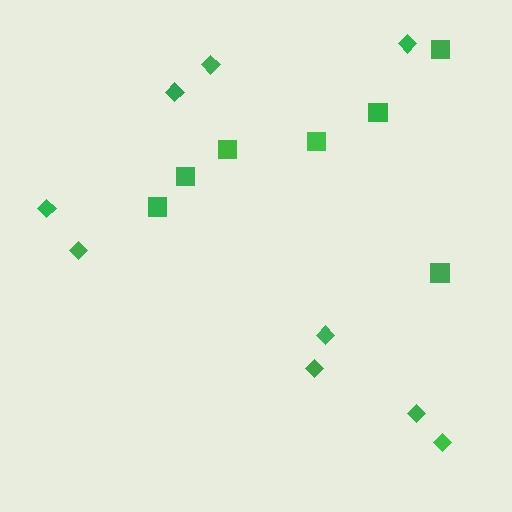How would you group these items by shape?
There are 2 groups: one group of diamonds (9) and one group of squares (7).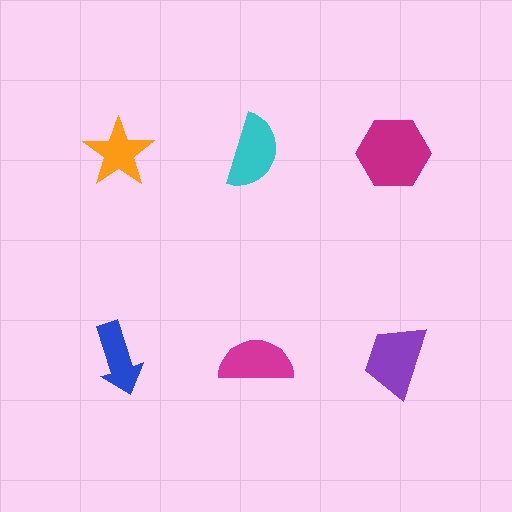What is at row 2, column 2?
A magenta semicircle.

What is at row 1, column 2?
A cyan semicircle.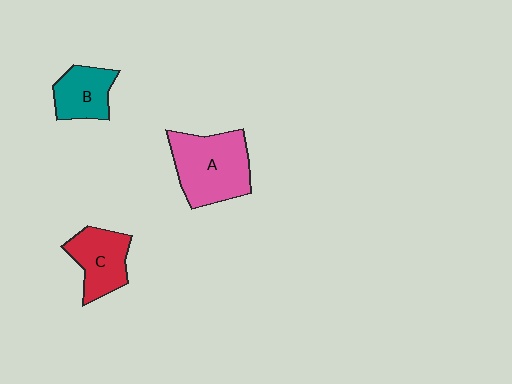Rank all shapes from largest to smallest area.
From largest to smallest: A (pink), C (red), B (teal).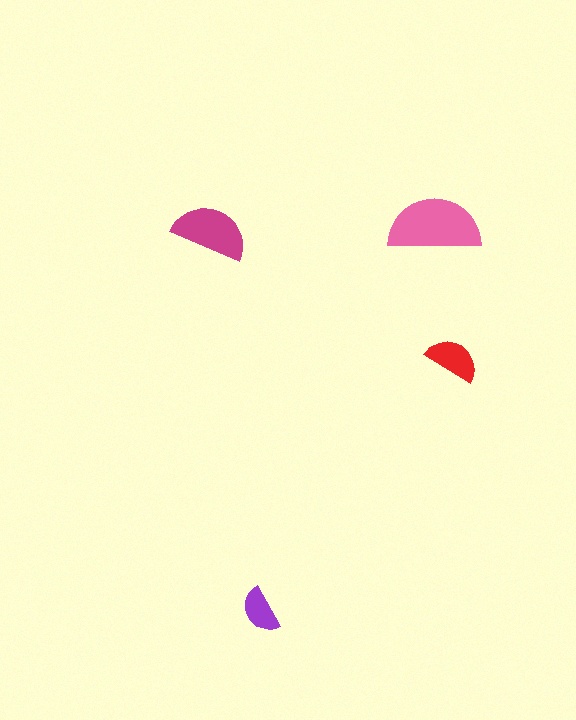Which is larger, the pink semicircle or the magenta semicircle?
The pink one.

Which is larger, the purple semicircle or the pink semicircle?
The pink one.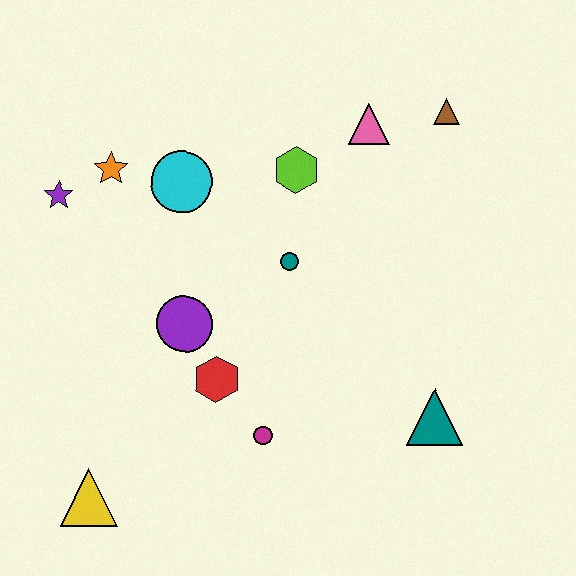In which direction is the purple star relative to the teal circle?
The purple star is to the left of the teal circle.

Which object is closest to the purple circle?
The red hexagon is closest to the purple circle.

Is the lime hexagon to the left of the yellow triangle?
No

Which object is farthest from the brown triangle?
The yellow triangle is farthest from the brown triangle.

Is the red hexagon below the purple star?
Yes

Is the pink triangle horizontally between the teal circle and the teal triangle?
Yes